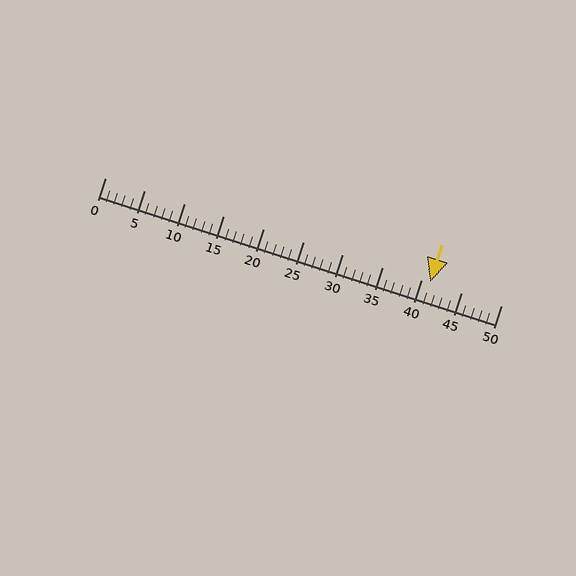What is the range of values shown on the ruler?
The ruler shows values from 0 to 50.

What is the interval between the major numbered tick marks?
The major tick marks are spaced 5 units apart.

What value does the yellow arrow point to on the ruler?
The yellow arrow points to approximately 41.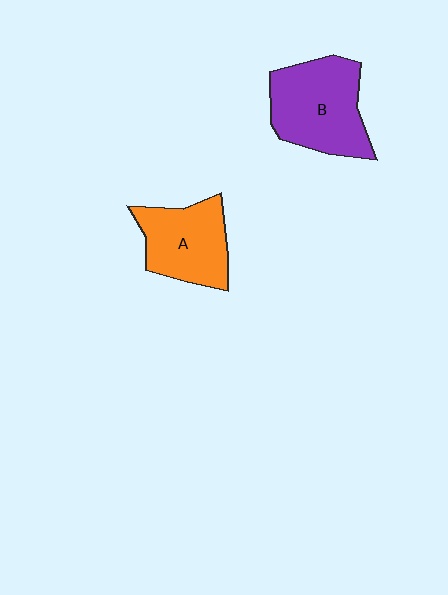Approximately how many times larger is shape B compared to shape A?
Approximately 1.2 times.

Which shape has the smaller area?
Shape A (orange).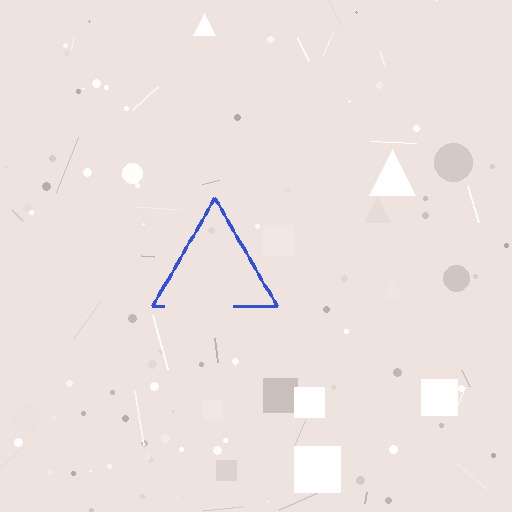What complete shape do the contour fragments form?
The contour fragments form a triangle.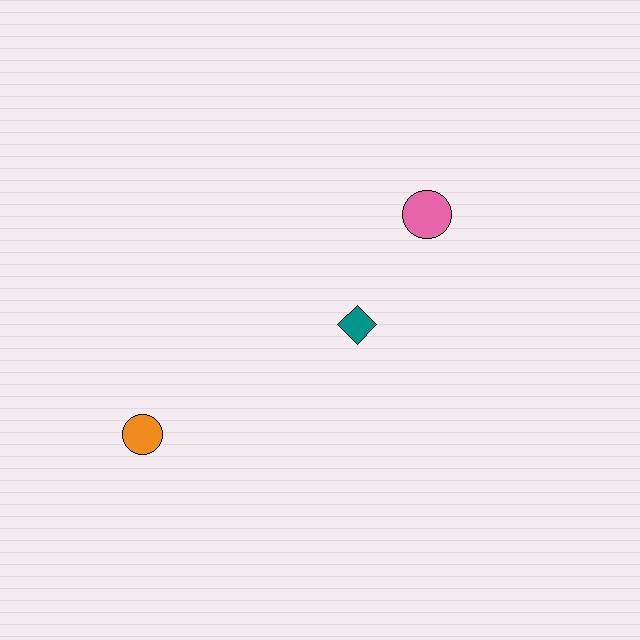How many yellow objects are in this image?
There are no yellow objects.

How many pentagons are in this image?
There are no pentagons.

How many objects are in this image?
There are 3 objects.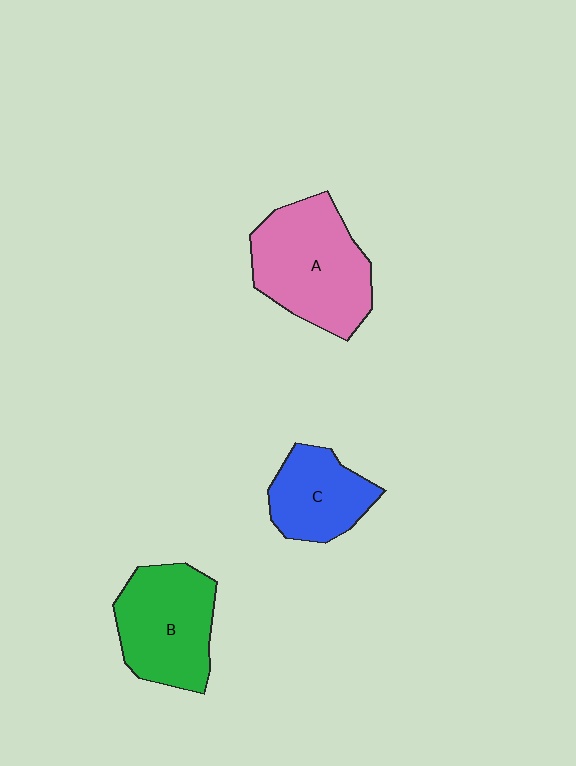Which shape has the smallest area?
Shape C (blue).